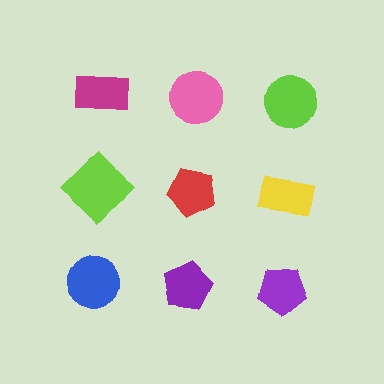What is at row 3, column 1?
A blue circle.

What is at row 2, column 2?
A red pentagon.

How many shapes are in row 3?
3 shapes.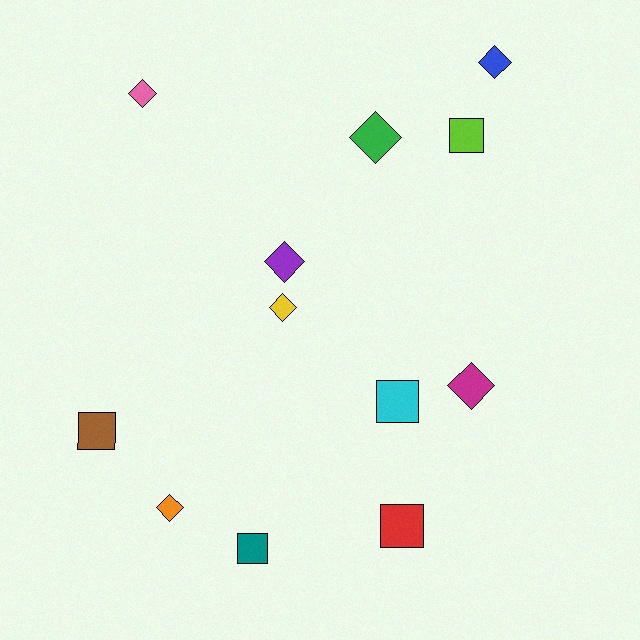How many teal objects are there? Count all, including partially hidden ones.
There is 1 teal object.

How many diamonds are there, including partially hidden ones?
There are 7 diamonds.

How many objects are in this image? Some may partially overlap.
There are 12 objects.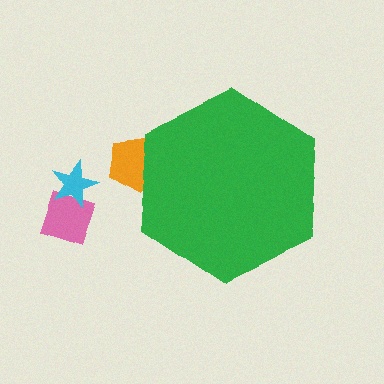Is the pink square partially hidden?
No, the pink square is fully visible.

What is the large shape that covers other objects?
A green hexagon.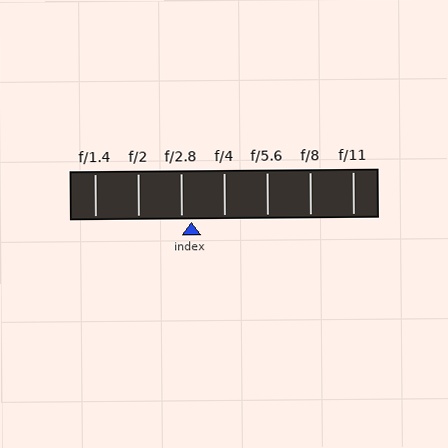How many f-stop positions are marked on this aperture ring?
There are 7 f-stop positions marked.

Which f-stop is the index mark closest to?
The index mark is closest to f/2.8.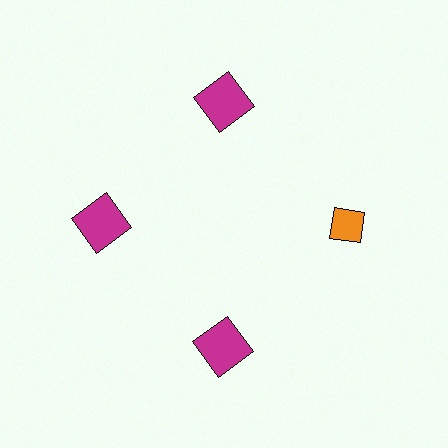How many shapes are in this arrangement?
There are 4 shapes arranged in a ring pattern.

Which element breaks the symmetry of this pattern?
The orange diamond at roughly the 3 o'clock position breaks the symmetry. All other shapes are magenta squares.